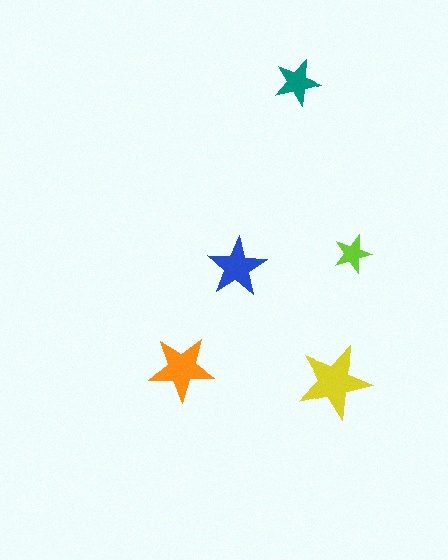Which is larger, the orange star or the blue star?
The orange one.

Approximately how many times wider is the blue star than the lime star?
About 1.5 times wider.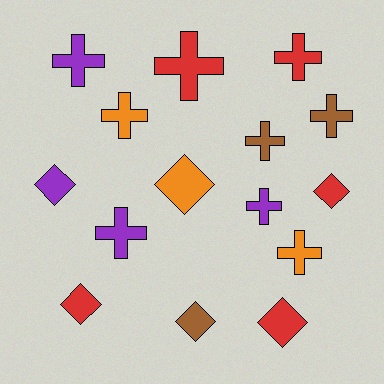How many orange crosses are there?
There are 2 orange crosses.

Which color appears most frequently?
Red, with 5 objects.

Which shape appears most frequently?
Cross, with 9 objects.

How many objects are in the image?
There are 15 objects.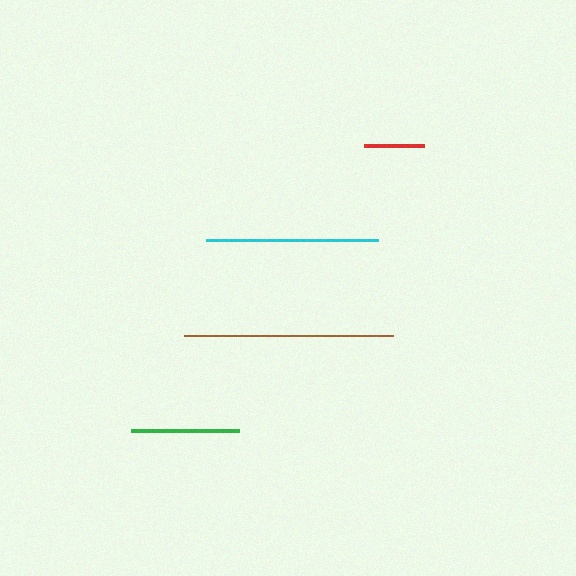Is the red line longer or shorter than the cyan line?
The cyan line is longer than the red line.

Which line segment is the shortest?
The red line is the shortest at approximately 61 pixels.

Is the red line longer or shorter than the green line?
The green line is longer than the red line.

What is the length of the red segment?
The red segment is approximately 61 pixels long.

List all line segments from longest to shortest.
From longest to shortest: brown, cyan, green, red.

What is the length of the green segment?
The green segment is approximately 109 pixels long.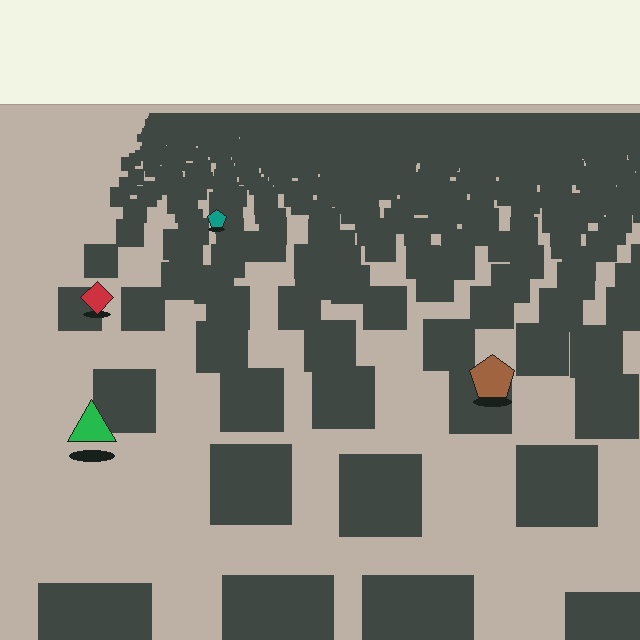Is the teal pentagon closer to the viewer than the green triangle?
No. The green triangle is closer — you can tell from the texture gradient: the ground texture is coarser near it.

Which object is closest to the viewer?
The green triangle is closest. The texture marks near it are larger and more spread out.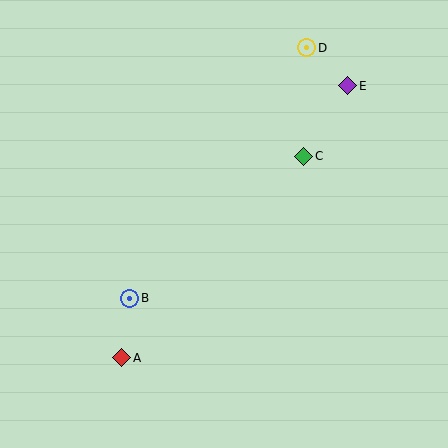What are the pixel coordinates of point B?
Point B is at (130, 298).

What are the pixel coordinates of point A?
Point A is at (122, 358).